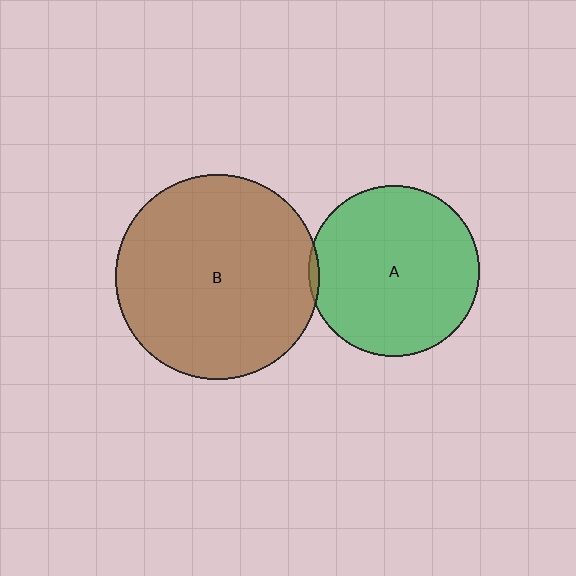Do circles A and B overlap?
Yes.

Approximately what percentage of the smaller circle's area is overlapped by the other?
Approximately 5%.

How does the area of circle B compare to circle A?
Approximately 1.4 times.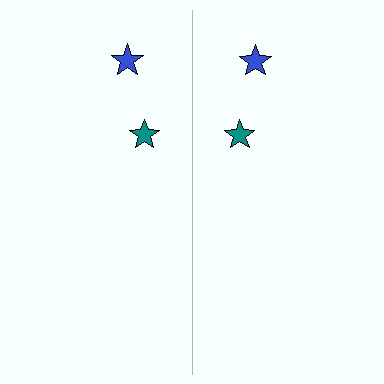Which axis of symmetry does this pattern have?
The pattern has a vertical axis of symmetry running through the center of the image.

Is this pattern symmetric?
Yes, this pattern has bilateral (reflection) symmetry.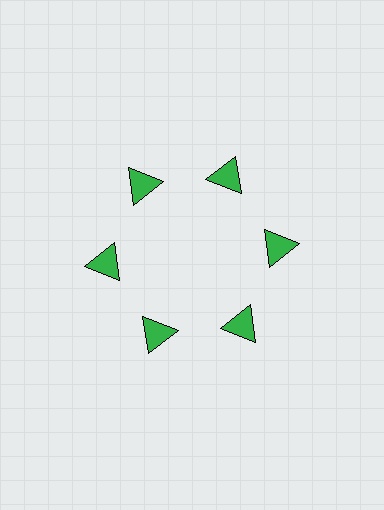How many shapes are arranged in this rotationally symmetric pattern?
There are 6 shapes, arranged in 6 groups of 1.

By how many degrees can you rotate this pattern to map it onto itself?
The pattern maps onto itself every 60 degrees of rotation.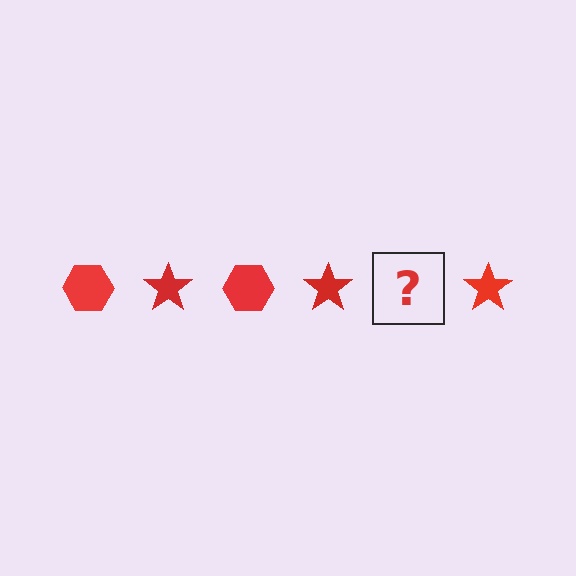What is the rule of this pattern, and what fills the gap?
The rule is that the pattern cycles through hexagon, star shapes in red. The gap should be filled with a red hexagon.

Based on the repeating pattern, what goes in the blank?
The blank should be a red hexagon.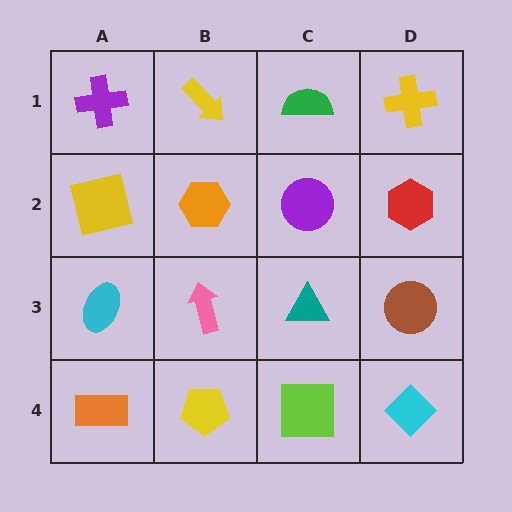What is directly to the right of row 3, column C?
A brown circle.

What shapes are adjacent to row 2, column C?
A green semicircle (row 1, column C), a teal triangle (row 3, column C), an orange hexagon (row 2, column B), a red hexagon (row 2, column D).